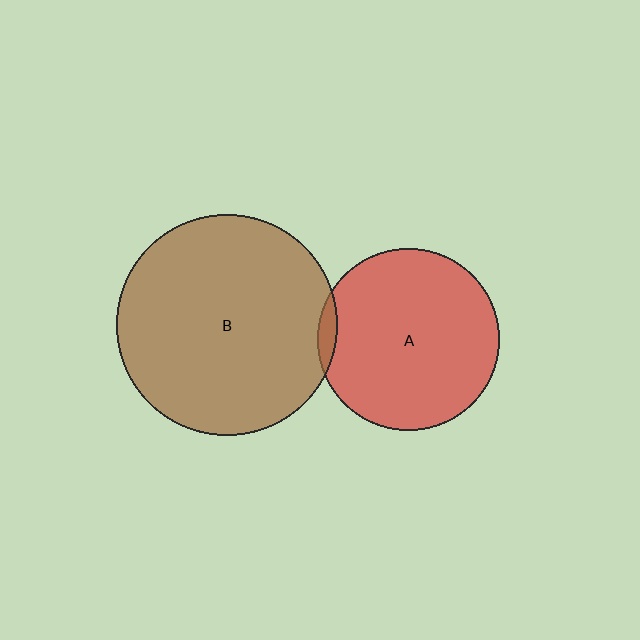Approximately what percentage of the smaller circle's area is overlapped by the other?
Approximately 5%.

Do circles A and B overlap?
Yes.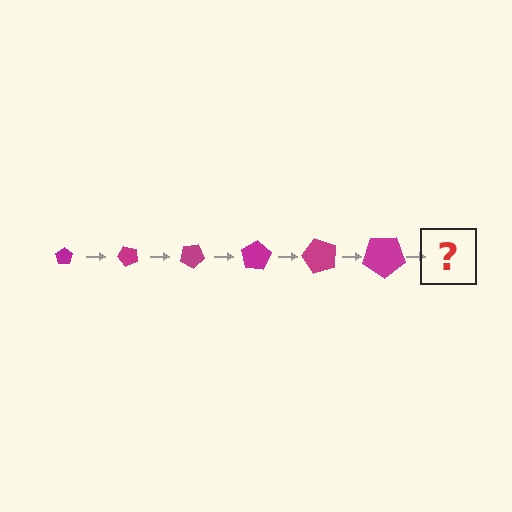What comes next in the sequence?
The next element should be a pentagon, larger than the previous one and rotated 300 degrees from the start.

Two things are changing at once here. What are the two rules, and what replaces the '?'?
The two rules are that the pentagon grows larger each step and it rotates 50 degrees each step. The '?' should be a pentagon, larger than the previous one and rotated 300 degrees from the start.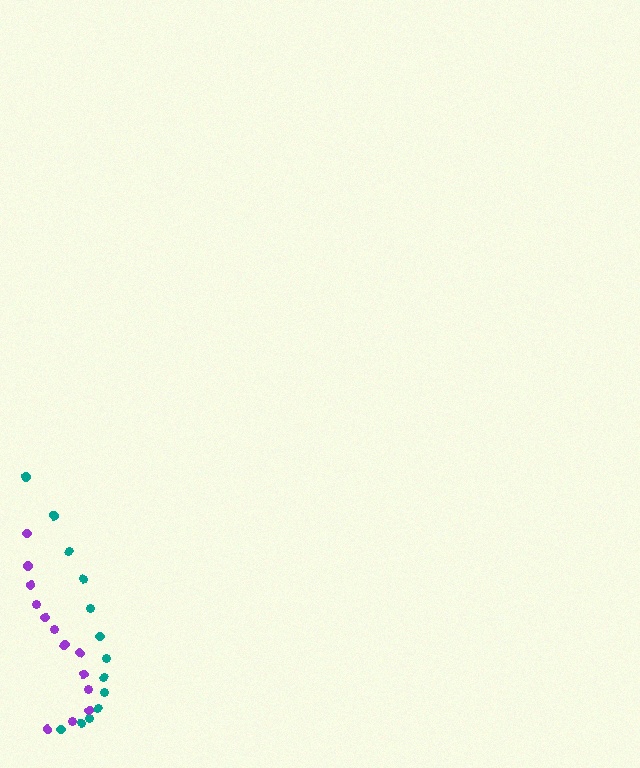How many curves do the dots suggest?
There are 2 distinct paths.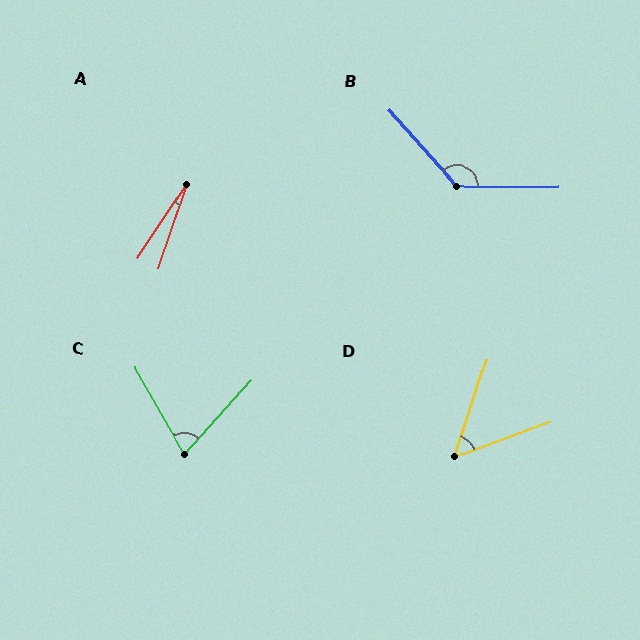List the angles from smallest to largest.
A (15°), D (52°), C (72°), B (131°).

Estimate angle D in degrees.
Approximately 52 degrees.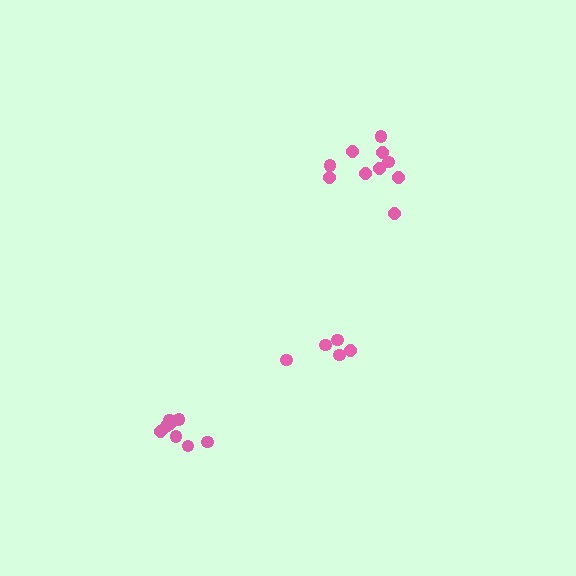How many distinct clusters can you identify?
There are 3 distinct clusters.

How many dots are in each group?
Group 1: 10 dots, Group 2: 8 dots, Group 3: 5 dots (23 total).